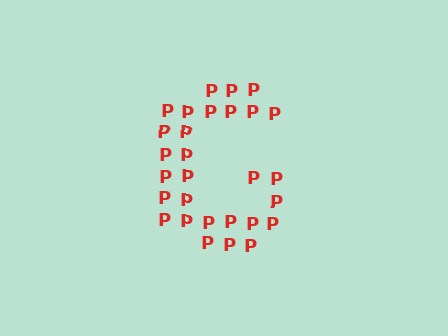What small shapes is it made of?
It is made of small letter P's.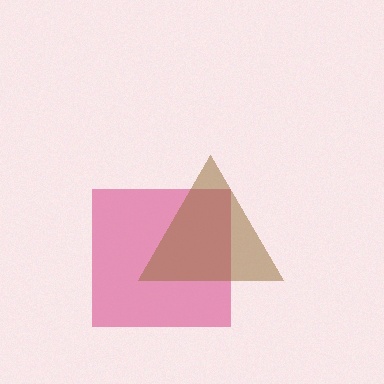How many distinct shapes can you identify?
There are 2 distinct shapes: a pink square, a brown triangle.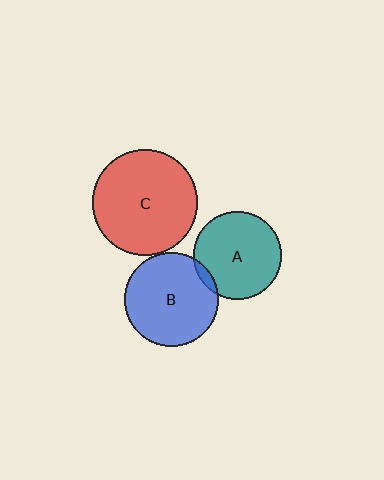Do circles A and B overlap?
Yes.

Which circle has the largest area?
Circle C (red).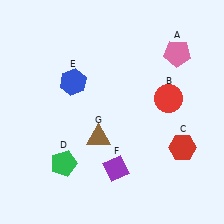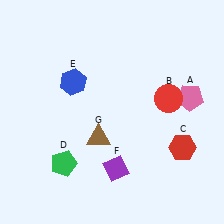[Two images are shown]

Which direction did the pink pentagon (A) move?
The pink pentagon (A) moved down.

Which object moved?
The pink pentagon (A) moved down.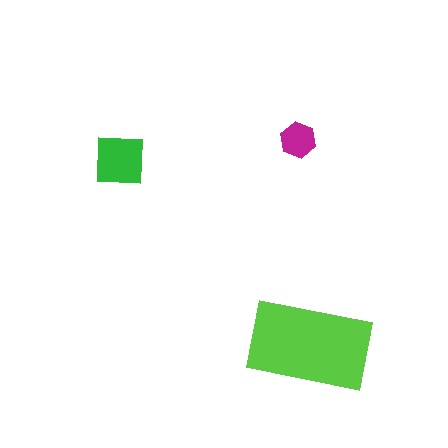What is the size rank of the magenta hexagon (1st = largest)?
3rd.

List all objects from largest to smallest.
The lime rectangle, the green square, the magenta hexagon.